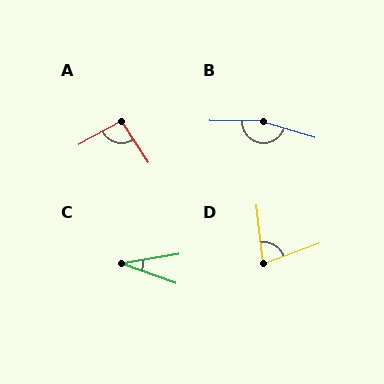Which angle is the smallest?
C, at approximately 30 degrees.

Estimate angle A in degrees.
Approximately 95 degrees.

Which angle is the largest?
B, at approximately 163 degrees.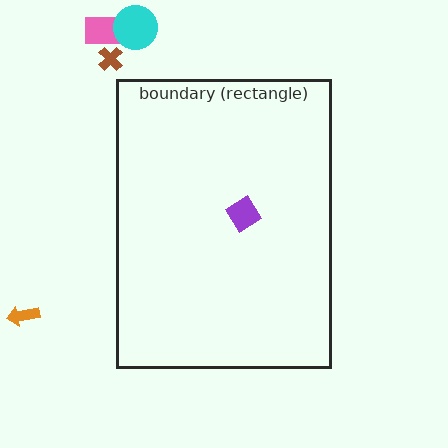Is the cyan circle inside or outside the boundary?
Outside.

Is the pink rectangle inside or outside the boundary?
Outside.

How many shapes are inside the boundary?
1 inside, 4 outside.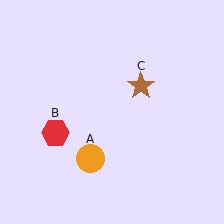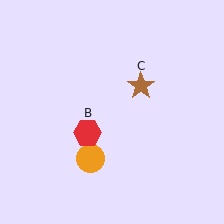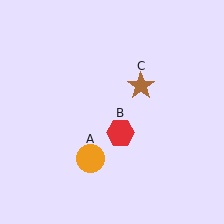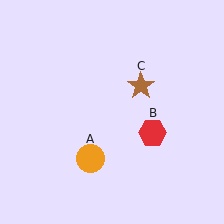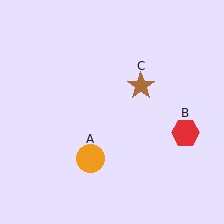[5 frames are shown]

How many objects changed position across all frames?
1 object changed position: red hexagon (object B).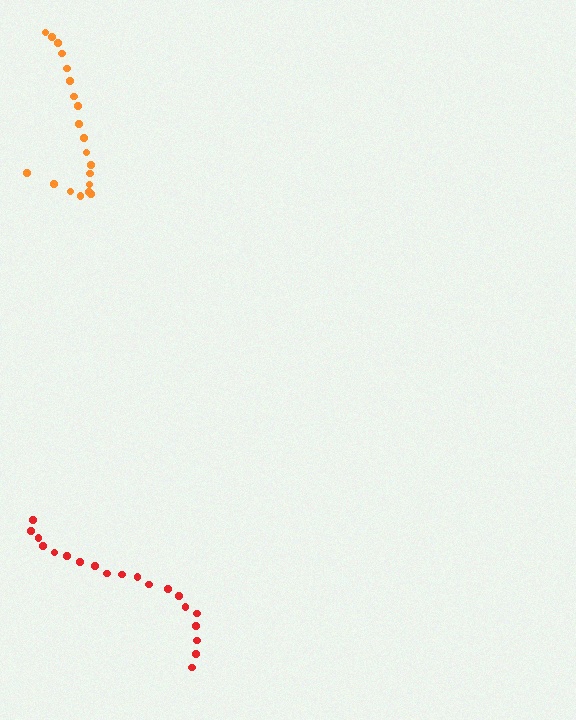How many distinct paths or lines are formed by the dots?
There are 2 distinct paths.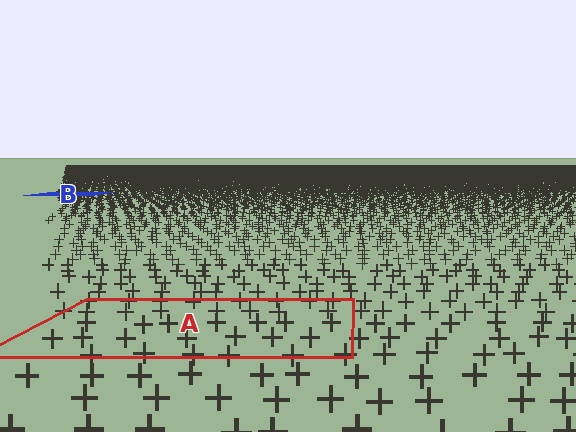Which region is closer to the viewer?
Region A is closer. The texture elements there are larger and more spread out.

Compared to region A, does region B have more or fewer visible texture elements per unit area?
Region B has more texture elements per unit area — they are packed more densely because it is farther away.